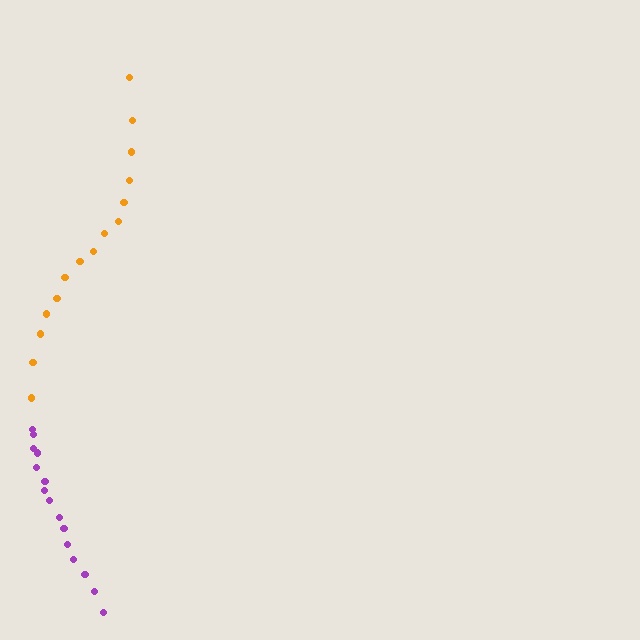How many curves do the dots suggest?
There are 2 distinct paths.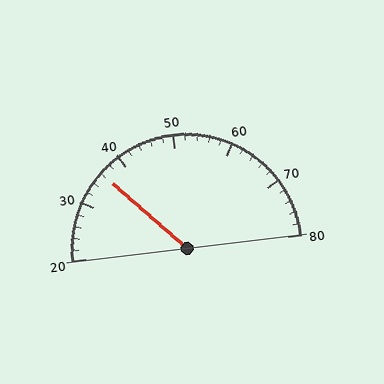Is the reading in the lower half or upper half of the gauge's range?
The reading is in the lower half of the range (20 to 80).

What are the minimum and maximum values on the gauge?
The gauge ranges from 20 to 80.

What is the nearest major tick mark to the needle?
The nearest major tick mark is 40.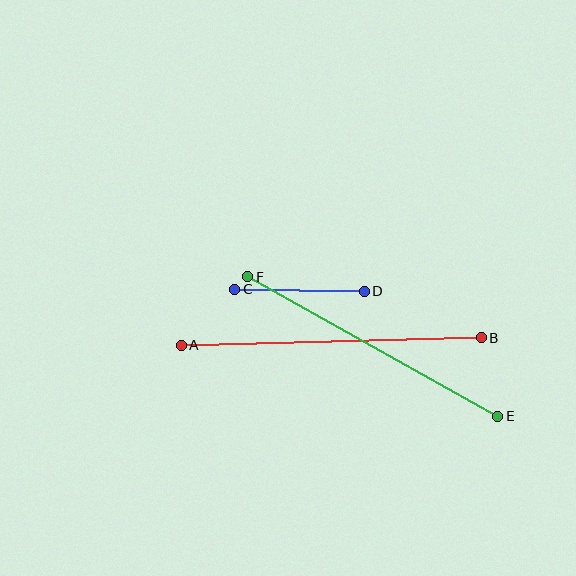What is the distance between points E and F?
The distance is approximately 286 pixels.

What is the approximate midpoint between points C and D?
The midpoint is at approximately (299, 290) pixels.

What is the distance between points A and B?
The distance is approximately 300 pixels.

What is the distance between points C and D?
The distance is approximately 129 pixels.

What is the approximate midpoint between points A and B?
The midpoint is at approximately (331, 342) pixels.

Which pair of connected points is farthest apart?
Points A and B are farthest apart.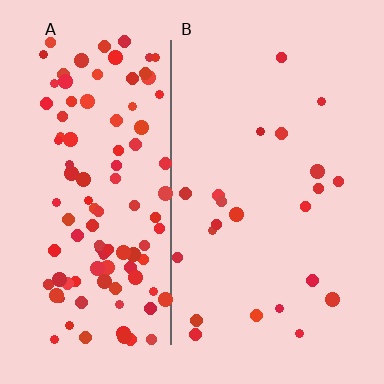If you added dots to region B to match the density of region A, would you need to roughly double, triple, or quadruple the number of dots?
Approximately quadruple.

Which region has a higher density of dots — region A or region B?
A (the left).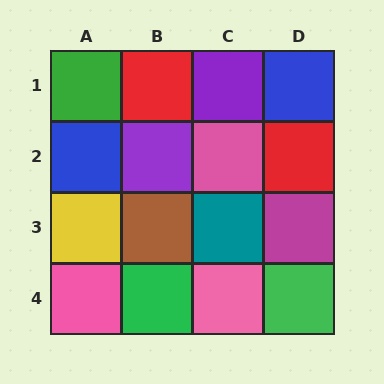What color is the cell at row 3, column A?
Yellow.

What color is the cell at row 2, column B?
Purple.